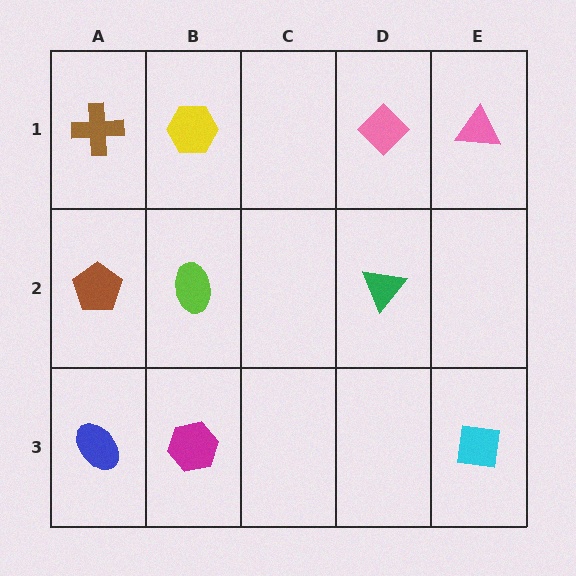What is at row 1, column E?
A pink triangle.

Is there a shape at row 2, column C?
No, that cell is empty.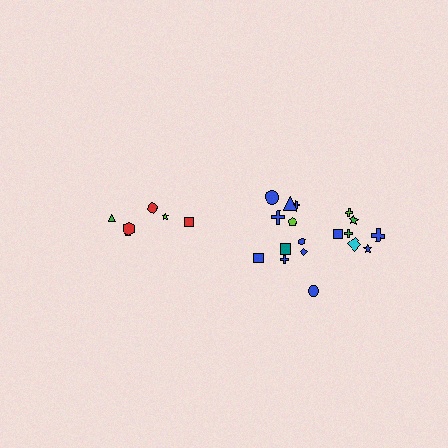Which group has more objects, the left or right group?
The right group.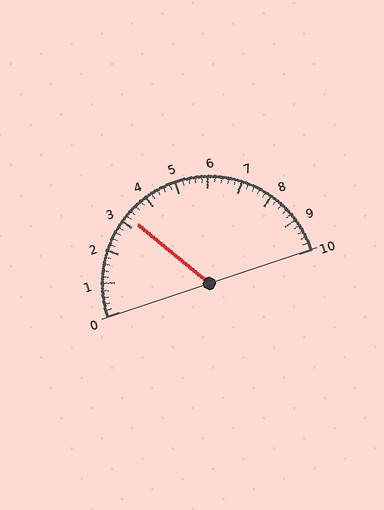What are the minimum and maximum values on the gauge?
The gauge ranges from 0 to 10.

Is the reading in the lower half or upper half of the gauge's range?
The reading is in the lower half of the range (0 to 10).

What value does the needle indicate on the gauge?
The needle indicates approximately 3.2.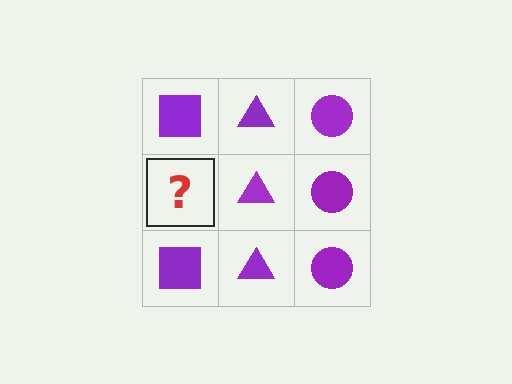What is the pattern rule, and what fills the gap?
The rule is that each column has a consistent shape. The gap should be filled with a purple square.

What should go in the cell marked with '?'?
The missing cell should contain a purple square.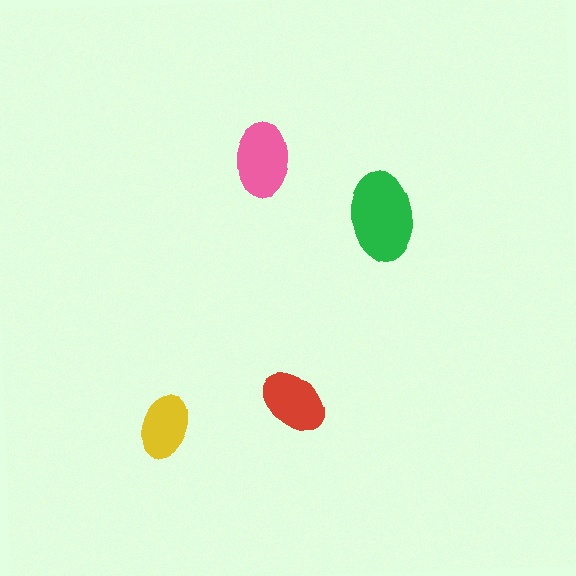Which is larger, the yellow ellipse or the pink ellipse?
The pink one.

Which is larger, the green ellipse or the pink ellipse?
The green one.